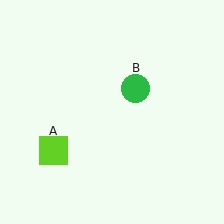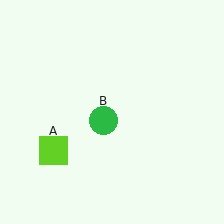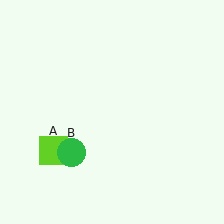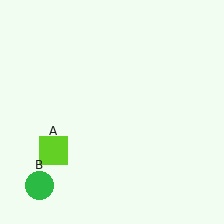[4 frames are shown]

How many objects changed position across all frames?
1 object changed position: green circle (object B).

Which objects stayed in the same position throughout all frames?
Lime square (object A) remained stationary.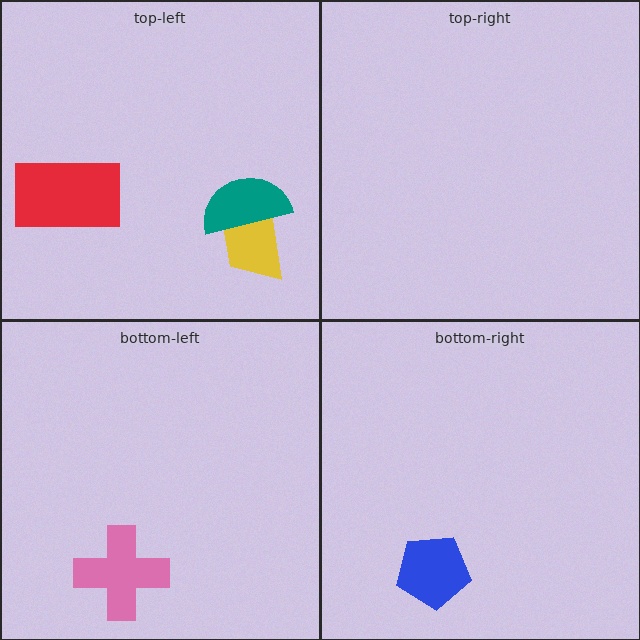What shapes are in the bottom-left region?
The pink cross.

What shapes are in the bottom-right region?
The blue pentagon.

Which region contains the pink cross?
The bottom-left region.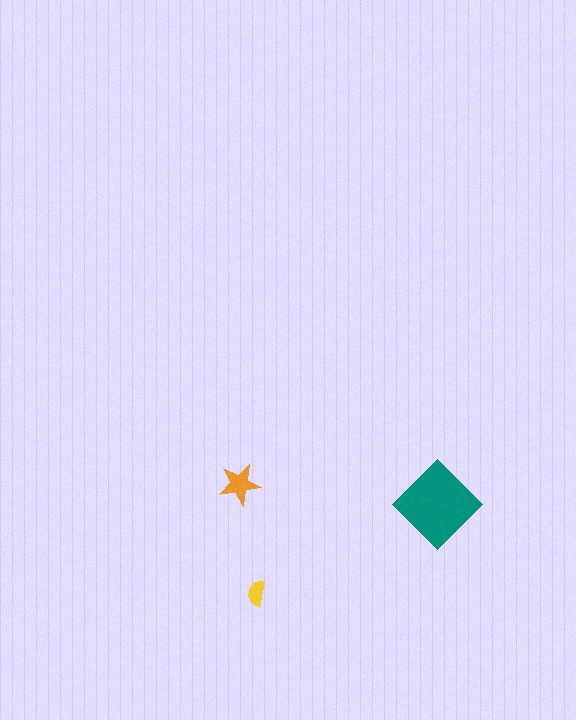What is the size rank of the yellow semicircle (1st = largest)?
3rd.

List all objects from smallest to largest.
The yellow semicircle, the orange star, the teal diamond.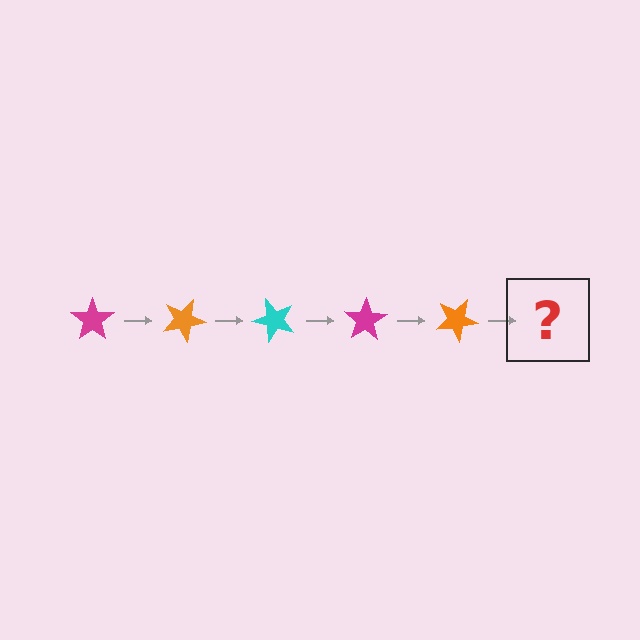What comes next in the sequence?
The next element should be a cyan star, rotated 125 degrees from the start.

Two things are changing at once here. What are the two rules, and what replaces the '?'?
The two rules are that it rotates 25 degrees each step and the color cycles through magenta, orange, and cyan. The '?' should be a cyan star, rotated 125 degrees from the start.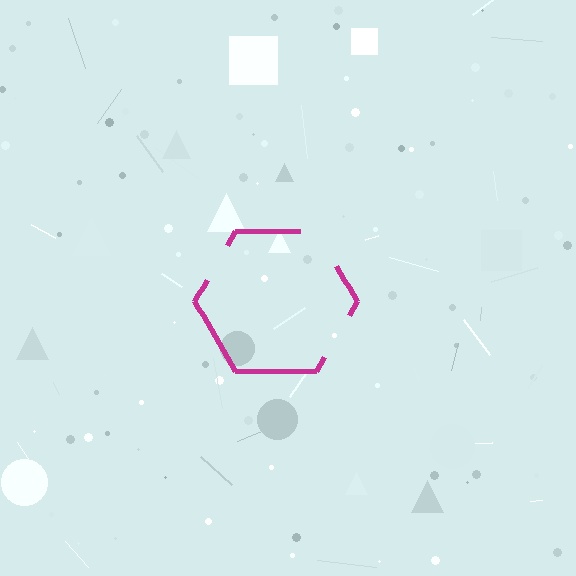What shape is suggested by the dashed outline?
The dashed outline suggests a hexagon.